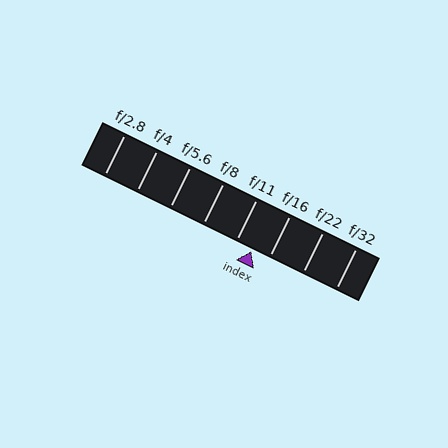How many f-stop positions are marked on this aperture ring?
There are 8 f-stop positions marked.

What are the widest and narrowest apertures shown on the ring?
The widest aperture shown is f/2.8 and the narrowest is f/32.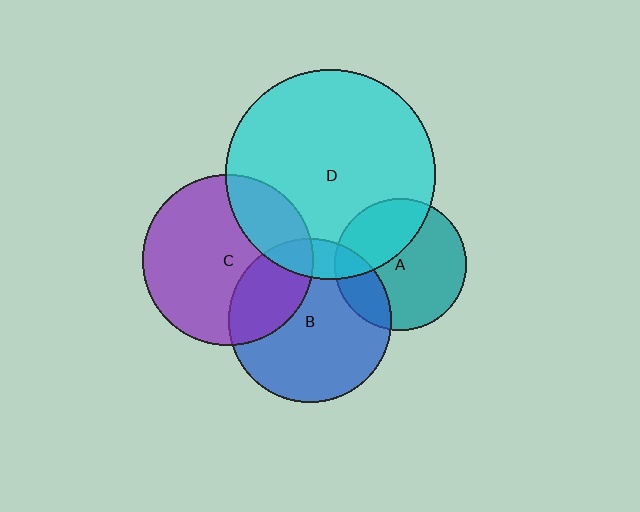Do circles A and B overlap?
Yes.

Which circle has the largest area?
Circle D (cyan).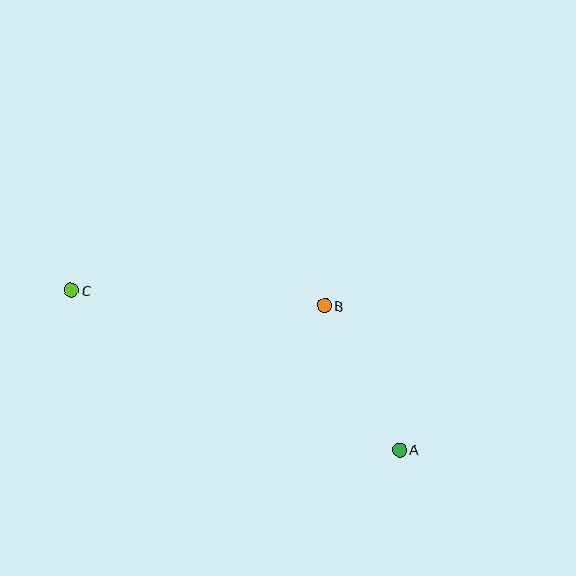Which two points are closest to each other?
Points A and B are closest to each other.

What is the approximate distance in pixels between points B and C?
The distance between B and C is approximately 253 pixels.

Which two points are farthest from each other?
Points A and C are farthest from each other.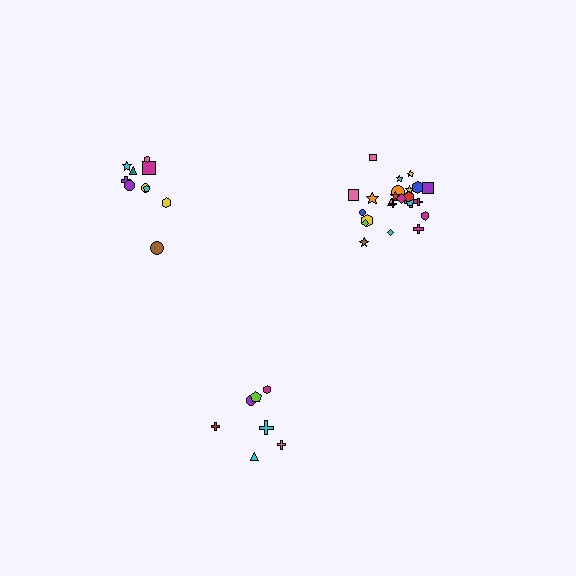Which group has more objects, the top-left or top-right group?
The top-right group.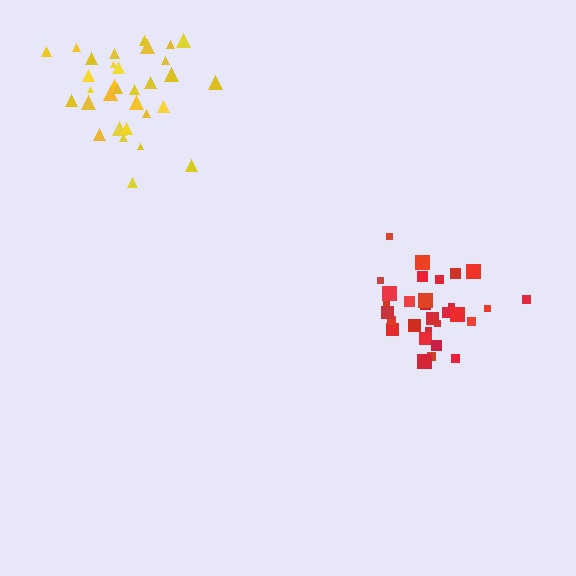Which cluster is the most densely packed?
Red.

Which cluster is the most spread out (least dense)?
Yellow.